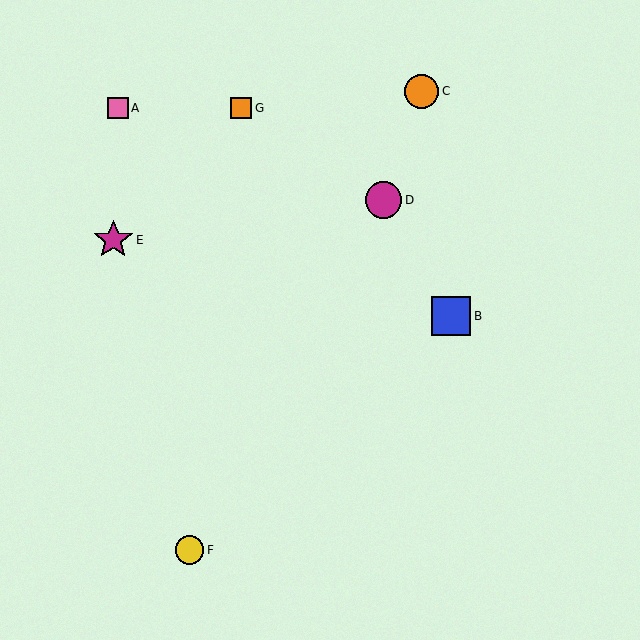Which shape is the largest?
The blue square (labeled B) is the largest.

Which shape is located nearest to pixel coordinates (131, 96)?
The pink square (labeled A) at (118, 108) is nearest to that location.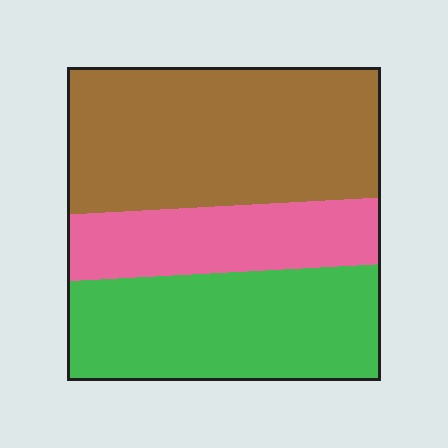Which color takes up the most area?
Brown, at roughly 45%.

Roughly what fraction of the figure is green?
Green takes up between a quarter and a half of the figure.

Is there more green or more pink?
Green.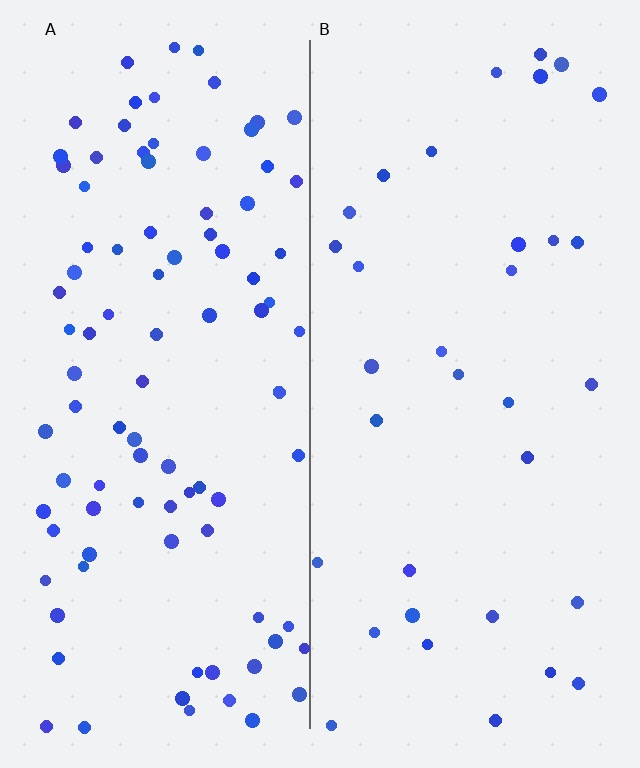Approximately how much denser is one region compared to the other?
Approximately 2.8× — region A over region B.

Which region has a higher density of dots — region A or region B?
A (the left).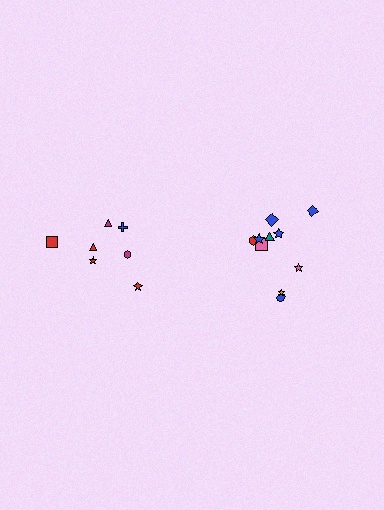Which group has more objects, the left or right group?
The right group.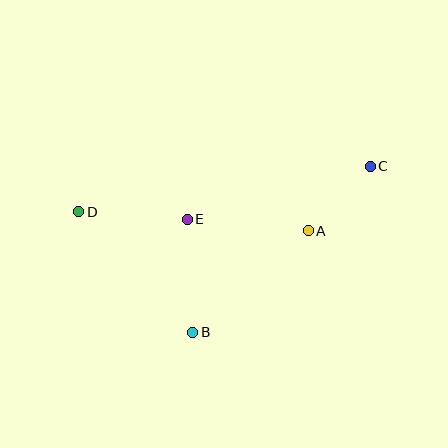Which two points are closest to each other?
Points A and C are closest to each other.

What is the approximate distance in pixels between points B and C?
The distance between B and C is approximately 243 pixels.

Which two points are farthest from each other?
Points C and D are farthest from each other.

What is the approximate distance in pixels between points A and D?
The distance between A and D is approximately 230 pixels.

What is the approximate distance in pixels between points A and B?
The distance between A and B is approximately 154 pixels.